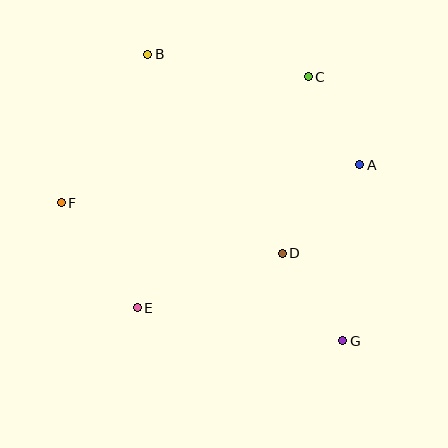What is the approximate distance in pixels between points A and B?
The distance between A and B is approximately 239 pixels.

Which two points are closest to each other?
Points A and C are closest to each other.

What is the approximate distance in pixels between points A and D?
The distance between A and D is approximately 118 pixels.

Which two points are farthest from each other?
Points B and G are farthest from each other.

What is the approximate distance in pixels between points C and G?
The distance between C and G is approximately 266 pixels.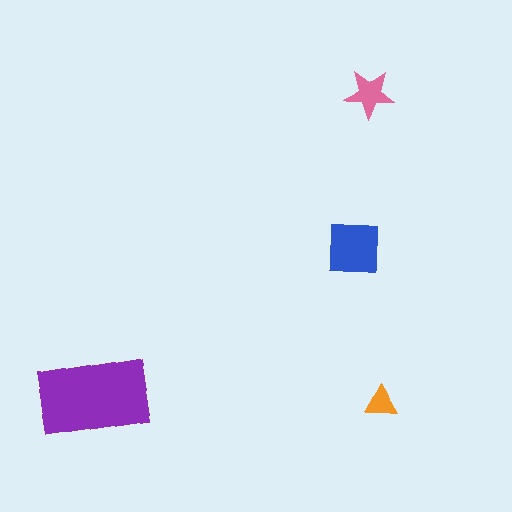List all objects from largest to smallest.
The purple rectangle, the blue square, the pink star, the orange triangle.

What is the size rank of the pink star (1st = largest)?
3rd.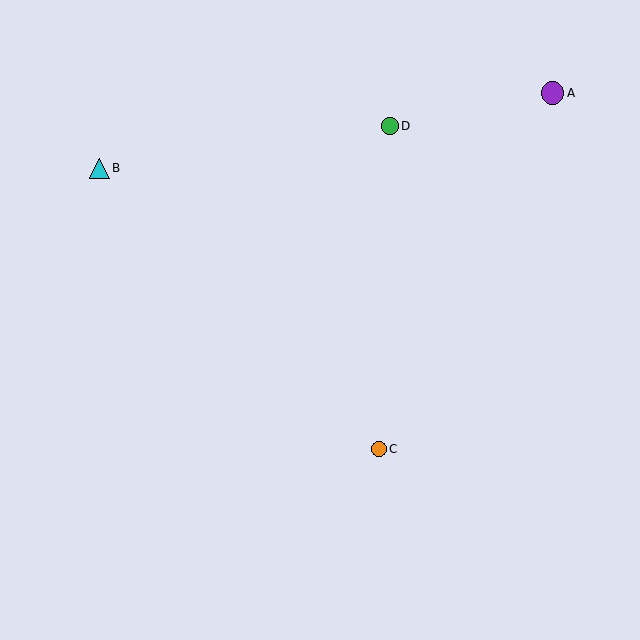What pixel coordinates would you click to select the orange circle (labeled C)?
Click at (379, 449) to select the orange circle C.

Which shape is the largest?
The purple circle (labeled A) is the largest.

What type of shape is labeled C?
Shape C is an orange circle.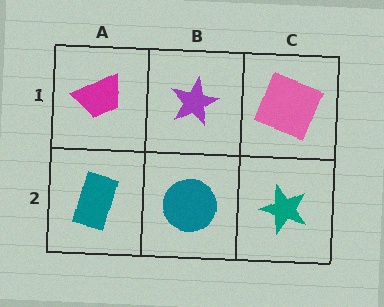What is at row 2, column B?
A teal circle.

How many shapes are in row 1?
3 shapes.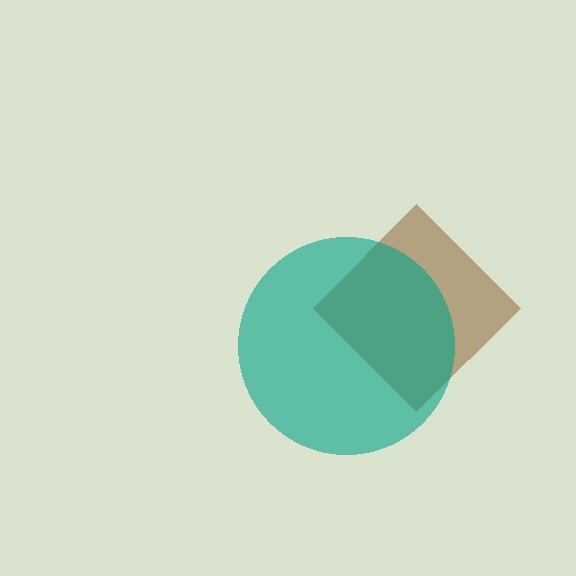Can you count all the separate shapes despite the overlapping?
Yes, there are 2 separate shapes.